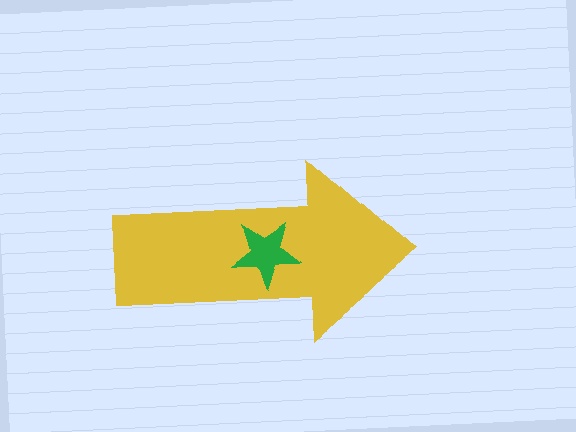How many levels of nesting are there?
2.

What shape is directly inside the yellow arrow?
The green star.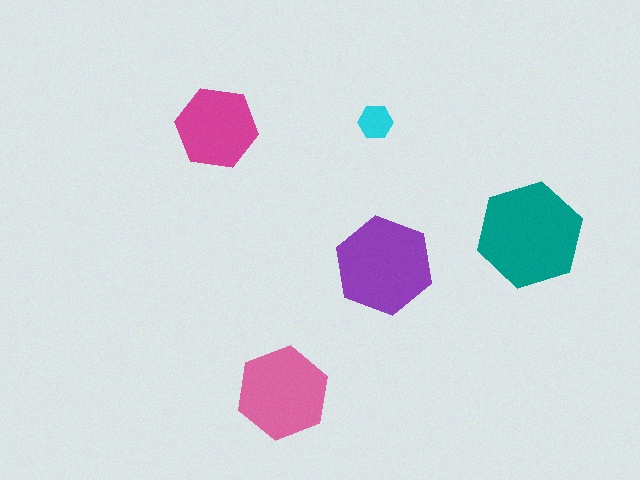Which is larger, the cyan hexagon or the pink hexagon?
The pink one.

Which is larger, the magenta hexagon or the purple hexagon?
The purple one.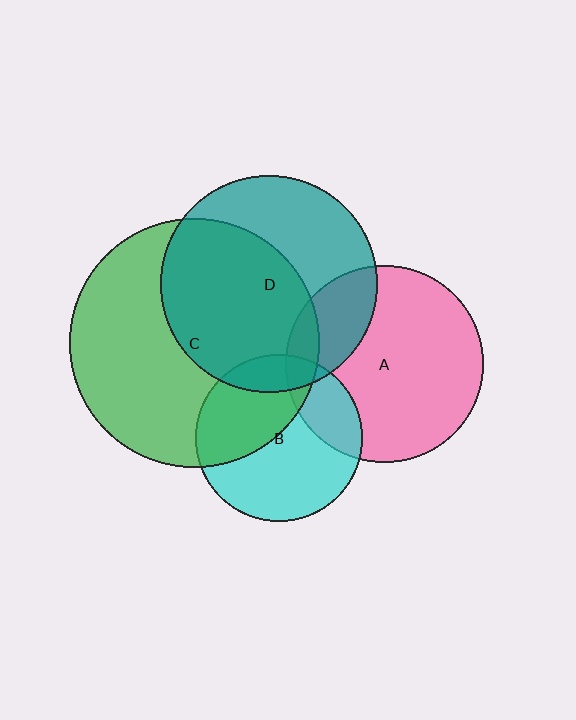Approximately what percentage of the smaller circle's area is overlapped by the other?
Approximately 15%.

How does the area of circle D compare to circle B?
Approximately 1.7 times.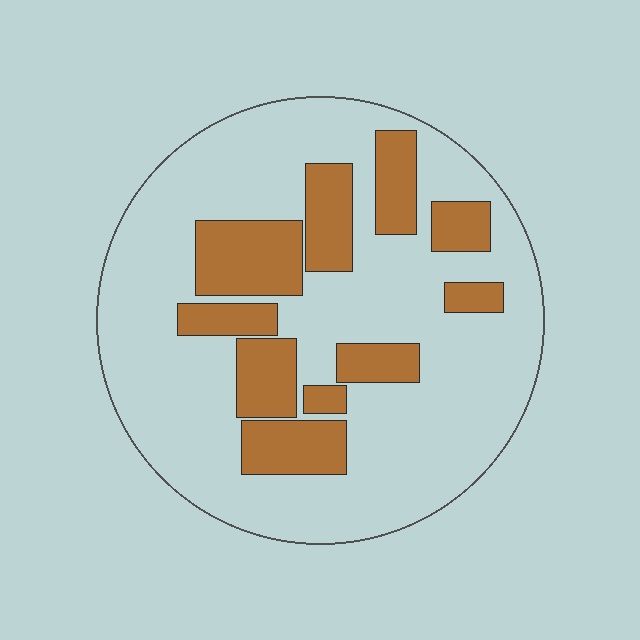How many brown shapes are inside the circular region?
10.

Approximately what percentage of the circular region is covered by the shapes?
Approximately 25%.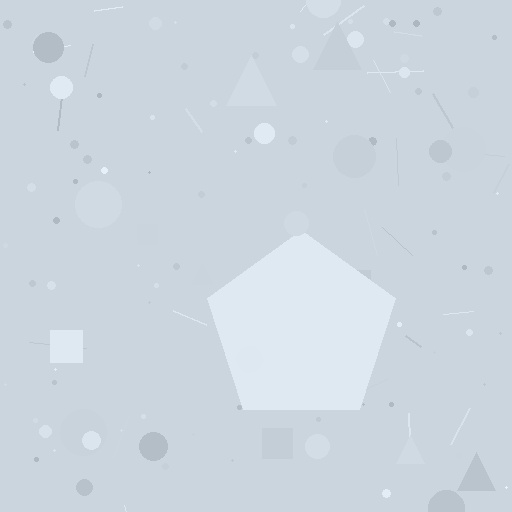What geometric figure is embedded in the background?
A pentagon is embedded in the background.